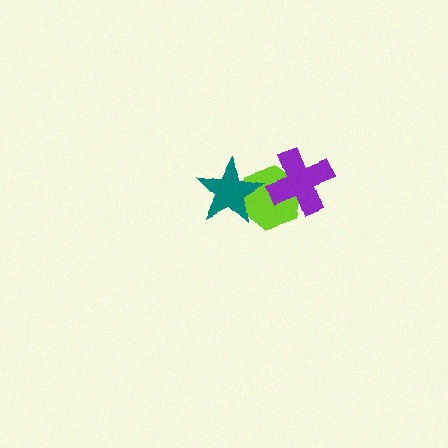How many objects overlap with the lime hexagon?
2 objects overlap with the lime hexagon.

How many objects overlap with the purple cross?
1 object overlaps with the purple cross.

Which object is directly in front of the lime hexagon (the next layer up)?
The purple cross is directly in front of the lime hexagon.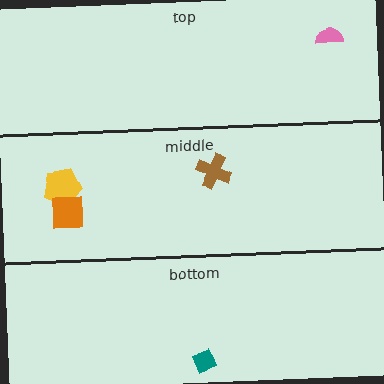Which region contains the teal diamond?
The bottom region.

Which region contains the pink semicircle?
The top region.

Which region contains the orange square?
The middle region.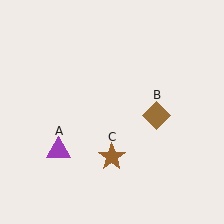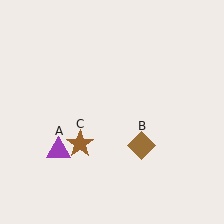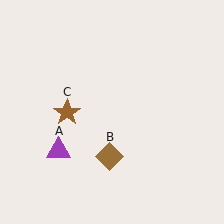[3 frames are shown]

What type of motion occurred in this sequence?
The brown diamond (object B), brown star (object C) rotated clockwise around the center of the scene.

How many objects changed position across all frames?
2 objects changed position: brown diamond (object B), brown star (object C).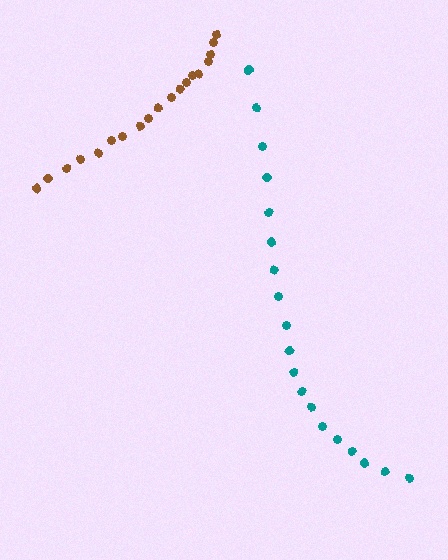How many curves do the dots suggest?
There are 2 distinct paths.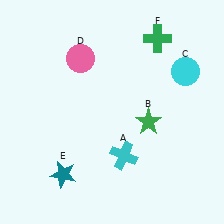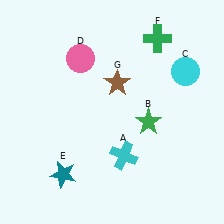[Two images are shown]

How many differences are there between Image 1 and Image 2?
There is 1 difference between the two images.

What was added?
A brown star (G) was added in Image 2.